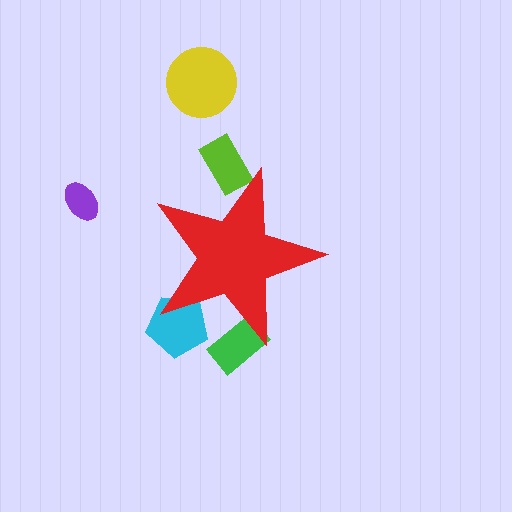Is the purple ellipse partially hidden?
No, the purple ellipse is fully visible.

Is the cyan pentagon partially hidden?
Yes, the cyan pentagon is partially hidden behind the red star.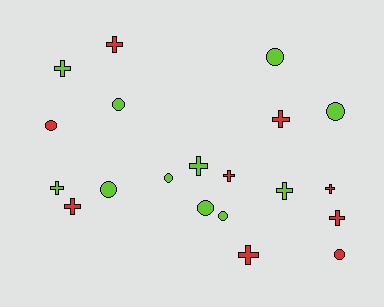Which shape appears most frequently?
Cross, with 11 objects.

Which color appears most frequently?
Lime, with 11 objects.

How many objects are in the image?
There are 20 objects.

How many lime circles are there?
There are 7 lime circles.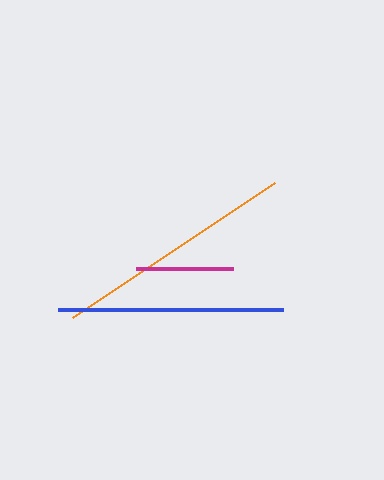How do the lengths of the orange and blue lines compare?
The orange and blue lines are approximately the same length.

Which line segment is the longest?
The orange line is the longest at approximately 242 pixels.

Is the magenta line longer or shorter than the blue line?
The blue line is longer than the magenta line.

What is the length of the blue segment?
The blue segment is approximately 224 pixels long.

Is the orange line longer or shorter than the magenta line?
The orange line is longer than the magenta line.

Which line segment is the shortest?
The magenta line is the shortest at approximately 97 pixels.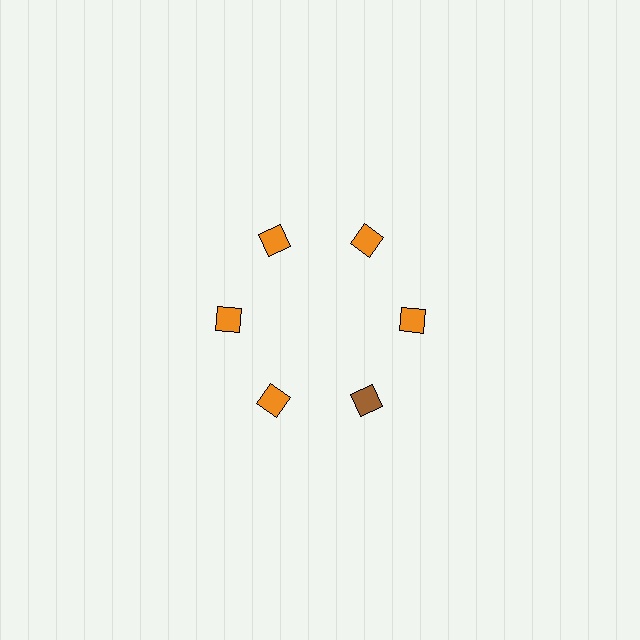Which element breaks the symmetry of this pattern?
The brown diamond at roughly the 5 o'clock position breaks the symmetry. All other shapes are orange diamonds.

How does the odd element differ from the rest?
It has a different color: brown instead of orange.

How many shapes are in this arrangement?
There are 6 shapes arranged in a ring pattern.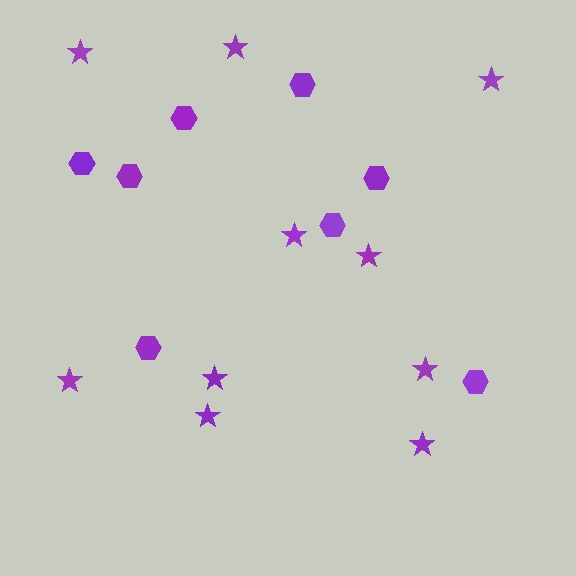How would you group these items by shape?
There are 2 groups: one group of stars (10) and one group of hexagons (8).